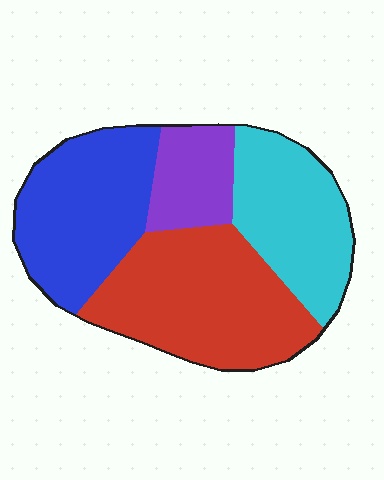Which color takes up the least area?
Purple, at roughly 10%.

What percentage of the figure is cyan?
Cyan covers 24% of the figure.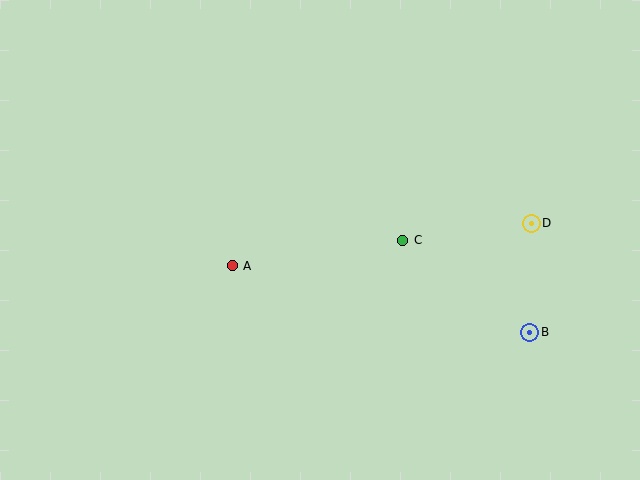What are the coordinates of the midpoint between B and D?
The midpoint between B and D is at (531, 278).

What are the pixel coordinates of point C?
Point C is at (403, 240).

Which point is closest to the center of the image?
Point C at (403, 240) is closest to the center.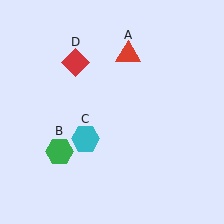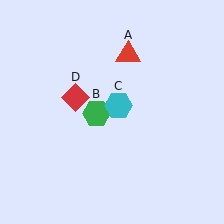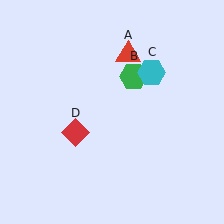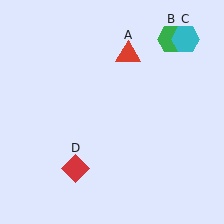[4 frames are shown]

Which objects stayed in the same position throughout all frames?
Red triangle (object A) remained stationary.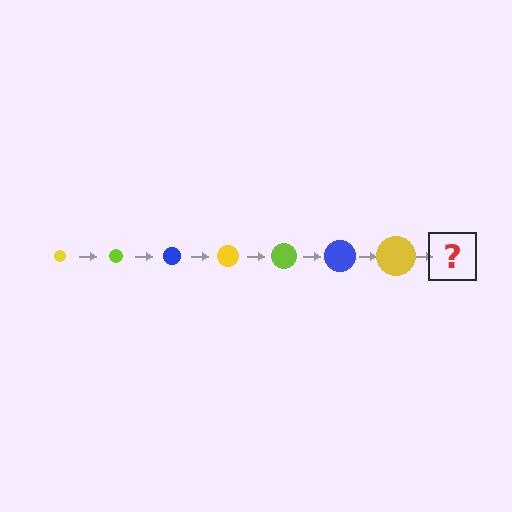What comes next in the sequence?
The next element should be a lime circle, larger than the previous one.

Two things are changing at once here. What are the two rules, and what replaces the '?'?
The two rules are that the circle grows larger each step and the color cycles through yellow, lime, and blue. The '?' should be a lime circle, larger than the previous one.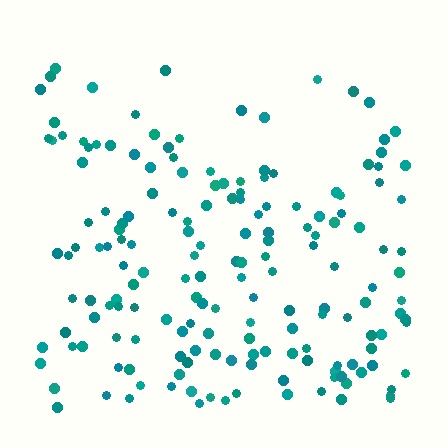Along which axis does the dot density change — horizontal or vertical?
Vertical.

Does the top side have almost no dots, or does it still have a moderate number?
Still a moderate number, just noticeably fewer than the bottom.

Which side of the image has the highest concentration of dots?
The bottom.